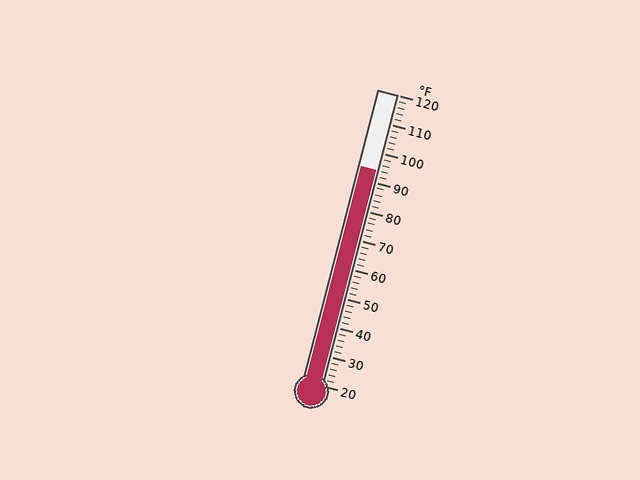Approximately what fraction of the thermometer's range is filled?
The thermometer is filled to approximately 75% of its range.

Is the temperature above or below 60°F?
The temperature is above 60°F.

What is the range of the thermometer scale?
The thermometer scale ranges from 20°F to 120°F.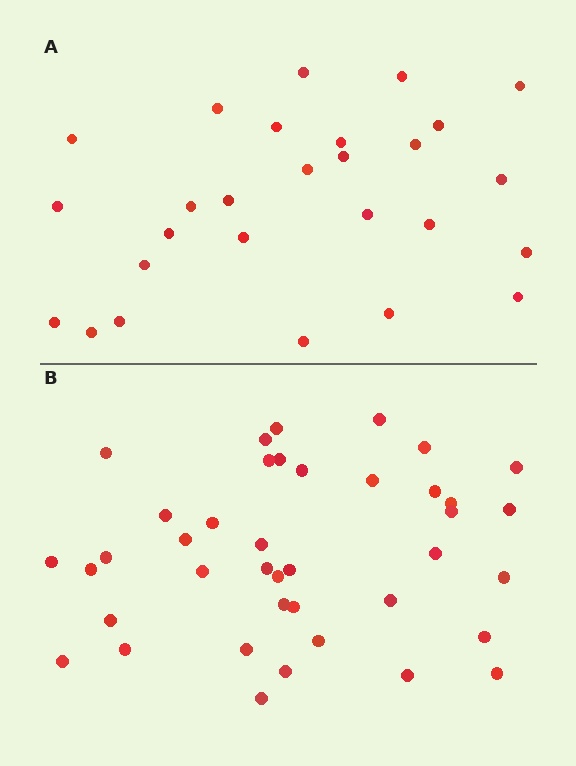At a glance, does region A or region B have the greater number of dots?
Region B (the bottom region) has more dots.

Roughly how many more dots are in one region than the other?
Region B has approximately 15 more dots than region A.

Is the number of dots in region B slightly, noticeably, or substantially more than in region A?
Region B has substantially more. The ratio is roughly 1.5 to 1.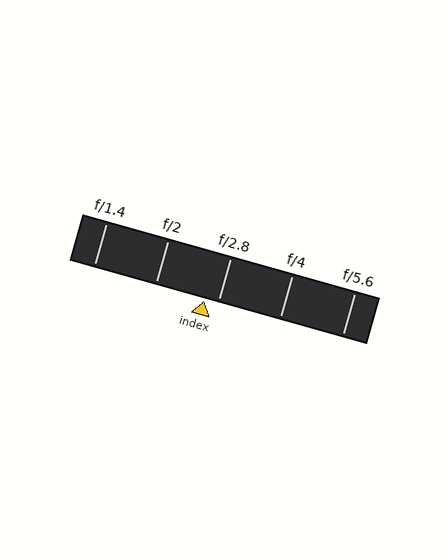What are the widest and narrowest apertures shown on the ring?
The widest aperture shown is f/1.4 and the narrowest is f/5.6.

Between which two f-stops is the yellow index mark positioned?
The index mark is between f/2 and f/2.8.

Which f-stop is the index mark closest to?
The index mark is closest to f/2.8.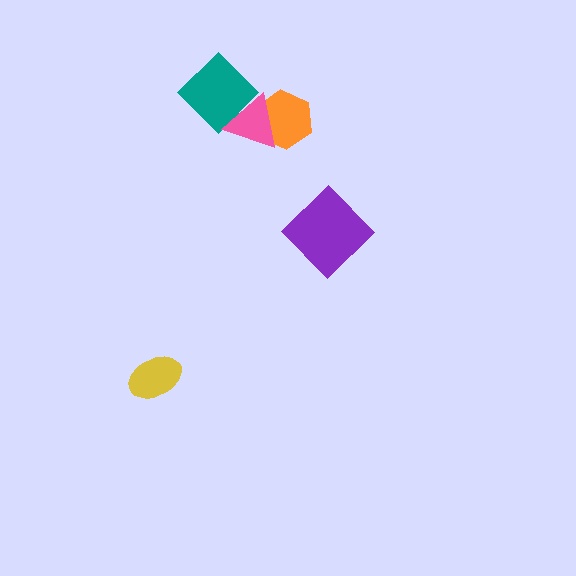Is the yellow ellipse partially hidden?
No, no other shape covers it.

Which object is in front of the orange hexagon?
The pink triangle is in front of the orange hexagon.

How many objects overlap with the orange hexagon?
1 object overlaps with the orange hexagon.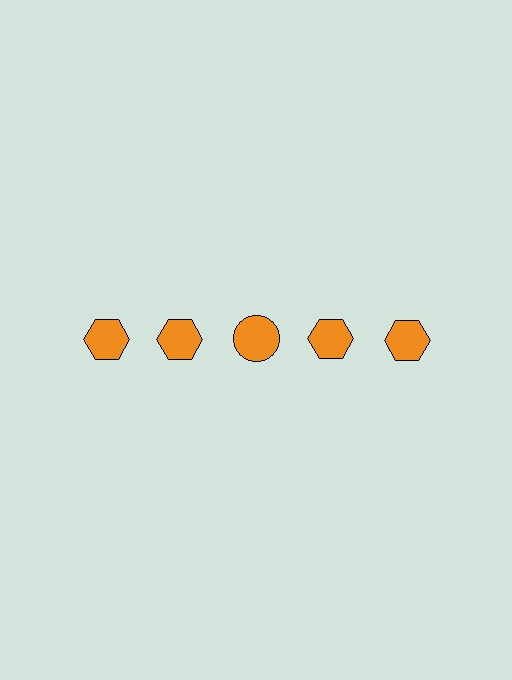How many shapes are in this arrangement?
There are 5 shapes arranged in a grid pattern.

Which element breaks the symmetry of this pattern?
The orange circle in the top row, center column breaks the symmetry. All other shapes are orange hexagons.